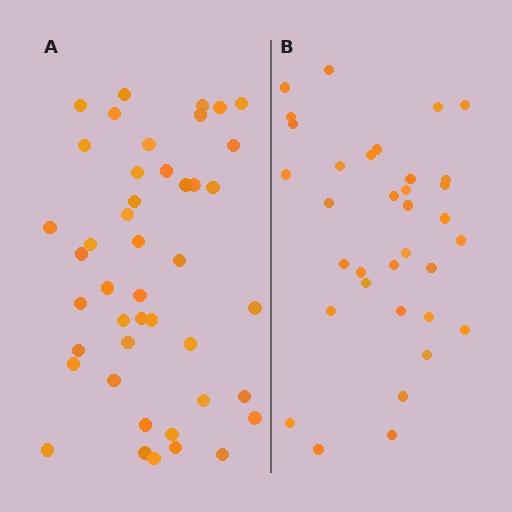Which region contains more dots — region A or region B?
Region A (the left region) has more dots.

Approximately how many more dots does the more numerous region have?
Region A has roughly 10 or so more dots than region B.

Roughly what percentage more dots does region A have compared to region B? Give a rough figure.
About 30% more.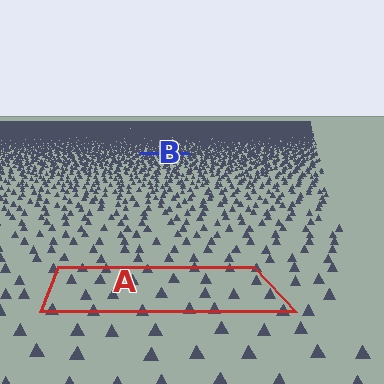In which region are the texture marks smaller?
The texture marks are smaller in region B, because it is farther away.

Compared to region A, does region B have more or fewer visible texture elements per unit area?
Region B has more texture elements per unit area — they are packed more densely because it is farther away.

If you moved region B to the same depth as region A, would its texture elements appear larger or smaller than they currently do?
They would appear larger. At a closer depth, the same texture elements are projected at a bigger on-screen size.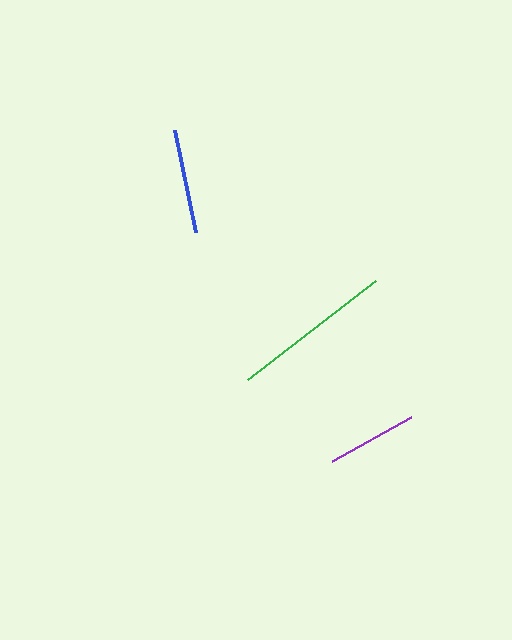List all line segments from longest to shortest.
From longest to shortest: green, blue, purple.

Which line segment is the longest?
The green line is the longest at approximately 162 pixels.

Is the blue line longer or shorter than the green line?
The green line is longer than the blue line.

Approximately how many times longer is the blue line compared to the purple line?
The blue line is approximately 1.2 times the length of the purple line.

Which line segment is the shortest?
The purple line is the shortest at approximately 90 pixels.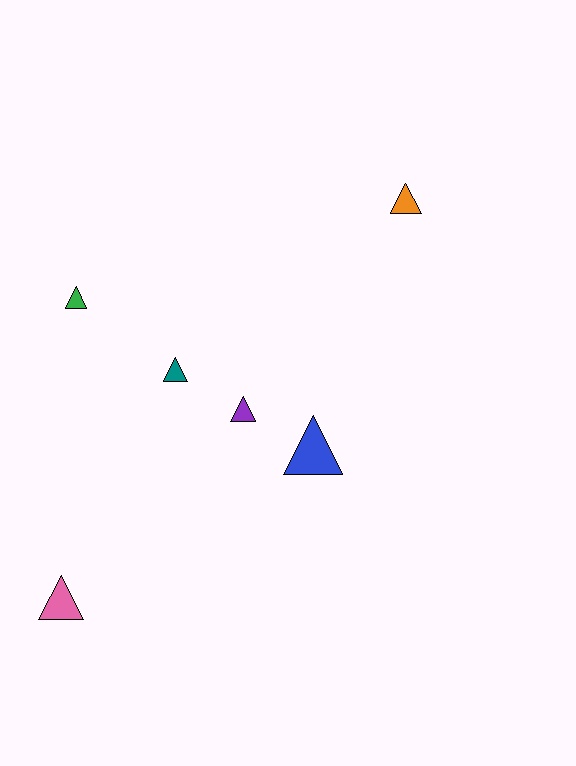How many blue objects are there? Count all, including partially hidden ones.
There is 1 blue object.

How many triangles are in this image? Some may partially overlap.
There are 6 triangles.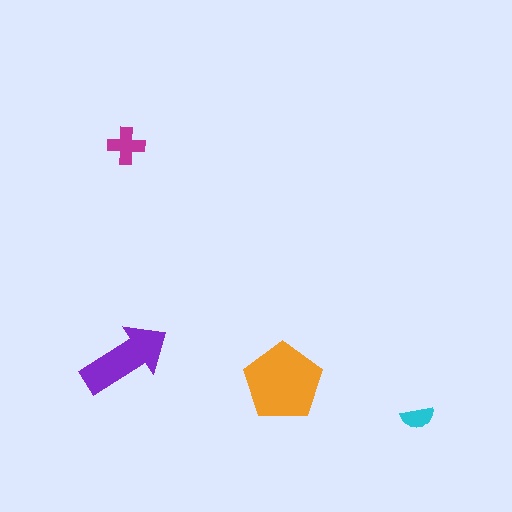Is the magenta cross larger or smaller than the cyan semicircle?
Larger.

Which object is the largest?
The orange pentagon.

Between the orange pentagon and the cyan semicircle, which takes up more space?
The orange pentagon.